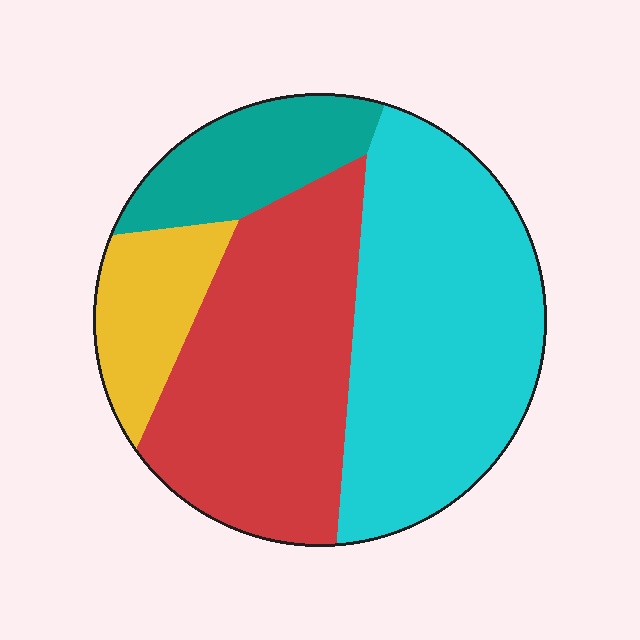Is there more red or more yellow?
Red.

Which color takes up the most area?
Cyan, at roughly 40%.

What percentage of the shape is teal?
Teal covers around 15% of the shape.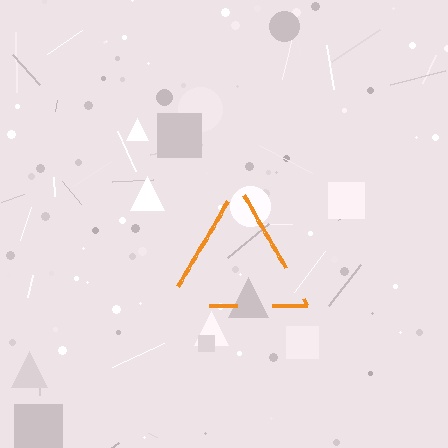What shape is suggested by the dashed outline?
The dashed outline suggests a triangle.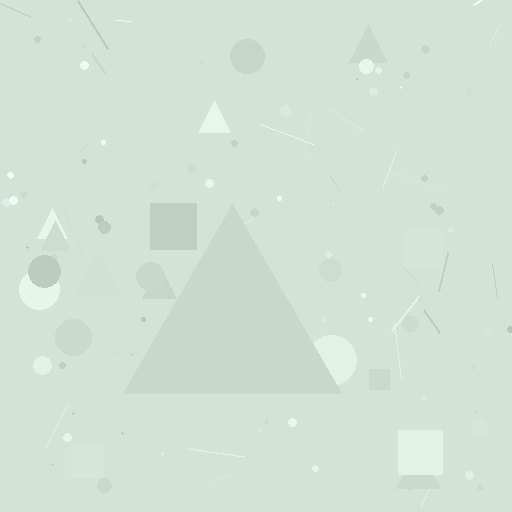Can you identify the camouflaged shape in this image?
The camouflaged shape is a triangle.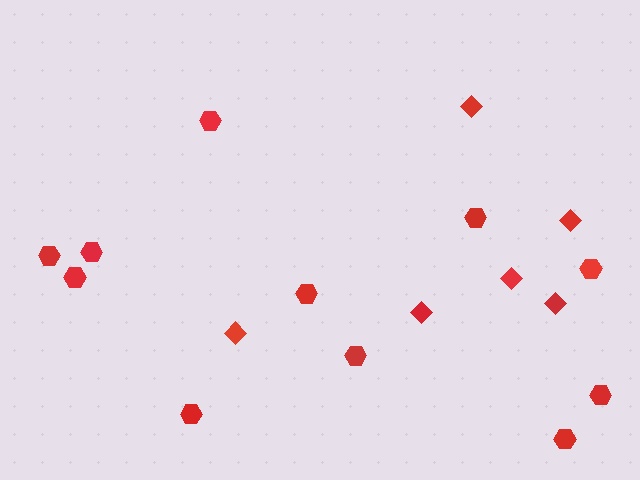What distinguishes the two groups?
There are 2 groups: one group of hexagons (11) and one group of diamonds (6).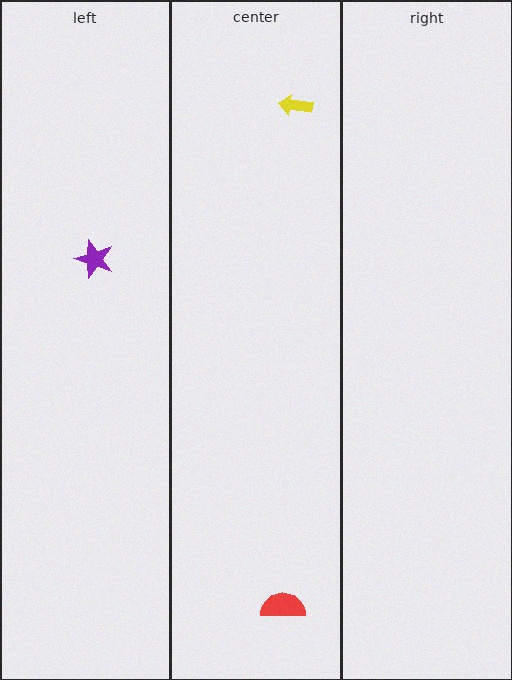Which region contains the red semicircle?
The center region.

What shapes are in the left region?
The purple star.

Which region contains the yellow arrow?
The center region.